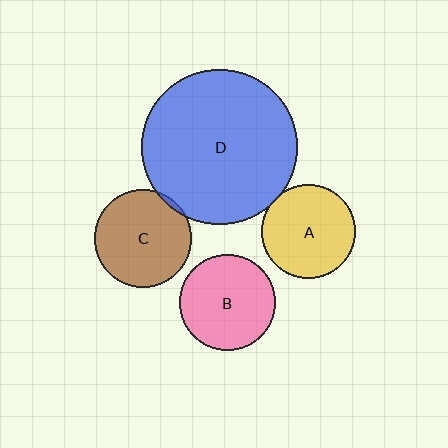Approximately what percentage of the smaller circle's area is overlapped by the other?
Approximately 5%.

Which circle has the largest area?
Circle D (blue).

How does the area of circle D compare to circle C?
Approximately 2.5 times.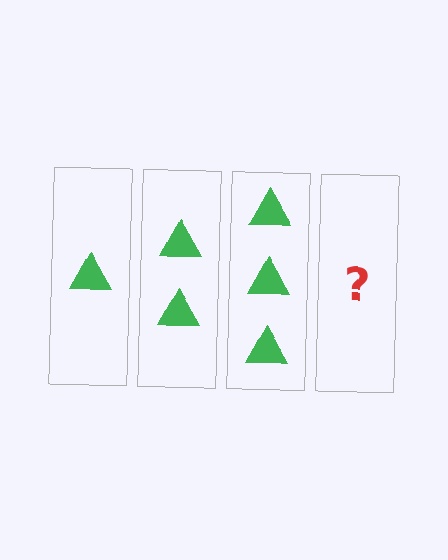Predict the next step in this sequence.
The next step is 4 triangles.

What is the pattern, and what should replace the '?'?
The pattern is that each step adds one more triangle. The '?' should be 4 triangles.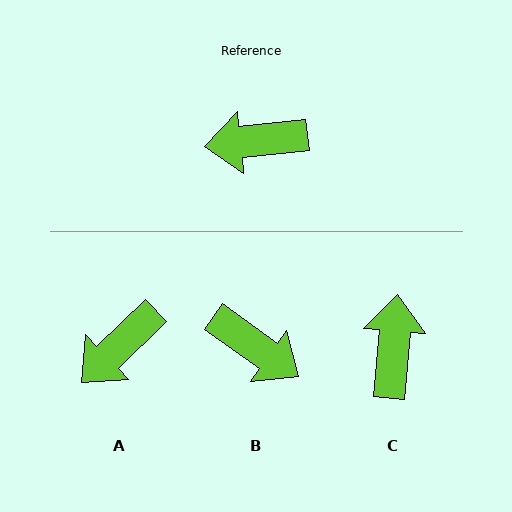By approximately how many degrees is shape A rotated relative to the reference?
Approximately 38 degrees counter-clockwise.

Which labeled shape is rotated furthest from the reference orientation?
B, about 138 degrees away.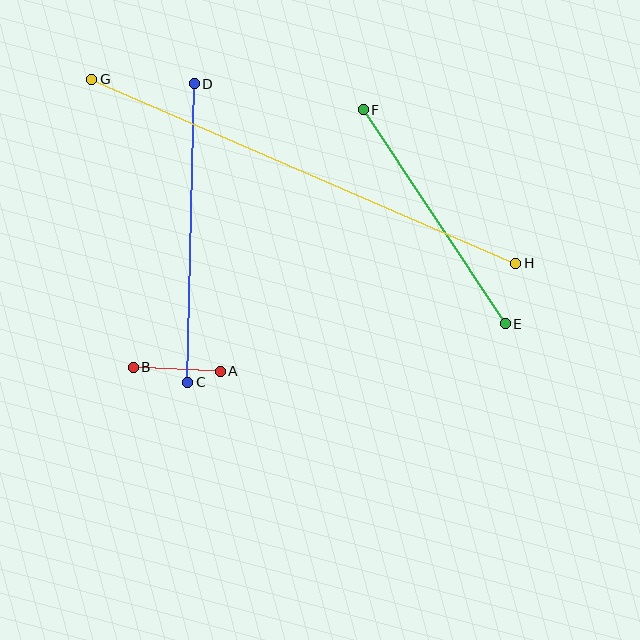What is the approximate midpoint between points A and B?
The midpoint is at approximately (177, 369) pixels.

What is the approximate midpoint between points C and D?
The midpoint is at approximately (191, 233) pixels.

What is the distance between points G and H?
The distance is approximately 462 pixels.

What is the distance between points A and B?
The distance is approximately 87 pixels.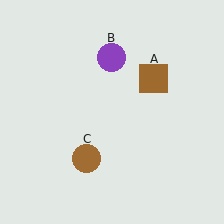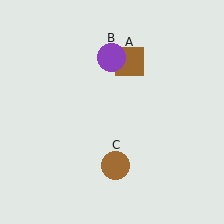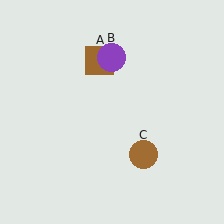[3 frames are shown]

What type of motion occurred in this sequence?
The brown square (object A), brown circle (object C) rotated counterclockwise around the center of the scene.